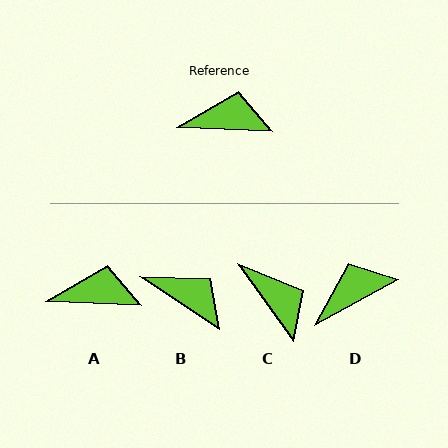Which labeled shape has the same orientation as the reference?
A.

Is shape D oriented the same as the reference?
No, it is off by about 31 degrees.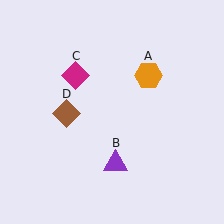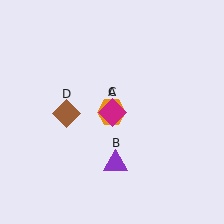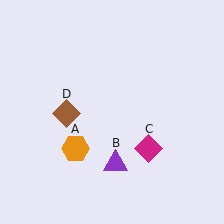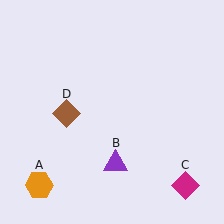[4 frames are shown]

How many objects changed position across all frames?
2 objects changed position: orange hexagon (object A), magenta diamond (object C).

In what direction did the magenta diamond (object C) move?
The magenta diamond (object C) moved down and to the right.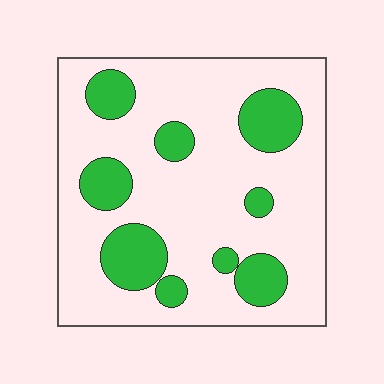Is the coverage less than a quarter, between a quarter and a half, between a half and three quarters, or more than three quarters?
Less than a quarter.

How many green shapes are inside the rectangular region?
9.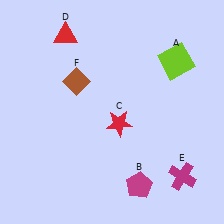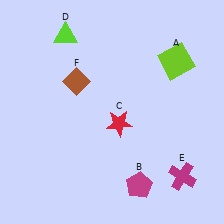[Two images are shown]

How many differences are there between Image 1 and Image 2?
There is 1 difference between the two images.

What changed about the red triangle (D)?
In Image 1, D is red. In Image 2, it changed to lime.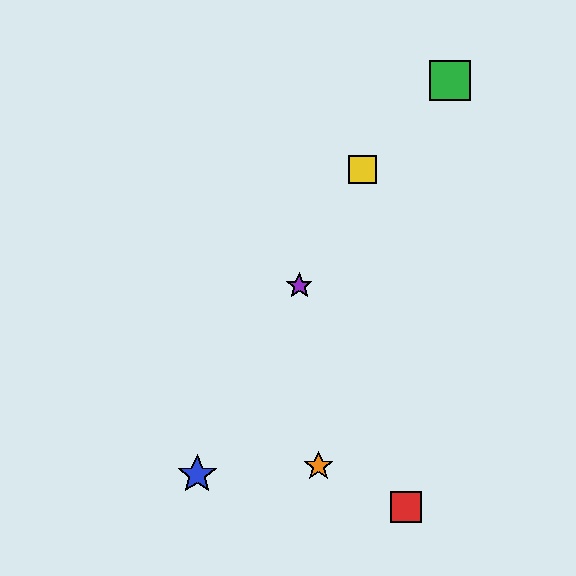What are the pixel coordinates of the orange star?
The orange star is at (319, 466).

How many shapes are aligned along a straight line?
3 shapes (the blue star, the yellow square, the purple star) are aligned along a straight line.